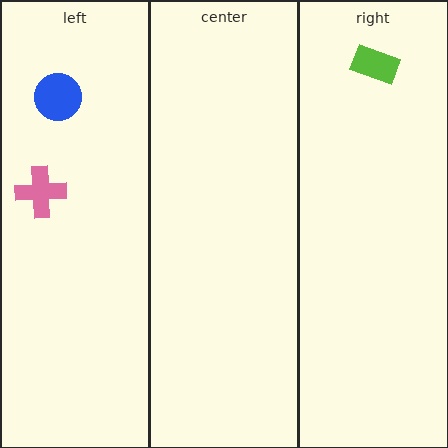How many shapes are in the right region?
1.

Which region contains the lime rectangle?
The right region.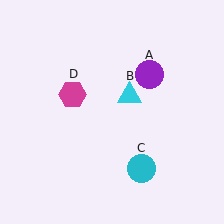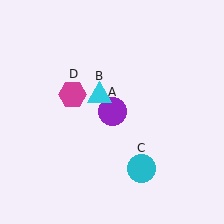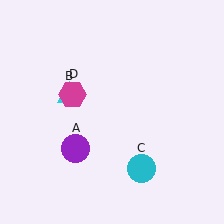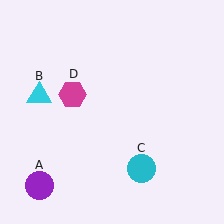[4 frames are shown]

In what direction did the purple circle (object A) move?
The purple circle (object A) moved down and to the left.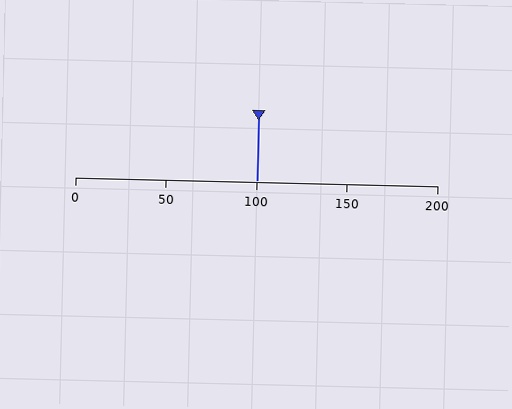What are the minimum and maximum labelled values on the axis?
The axis runs from 0 to 200.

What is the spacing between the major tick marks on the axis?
The major ticks are spaced 50 apart.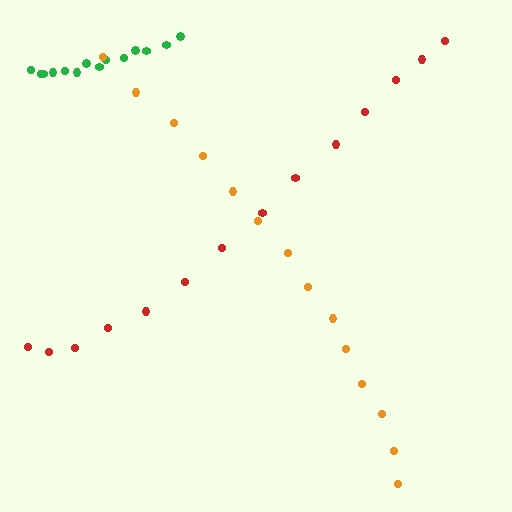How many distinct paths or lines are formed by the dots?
There are 3 distinct paths.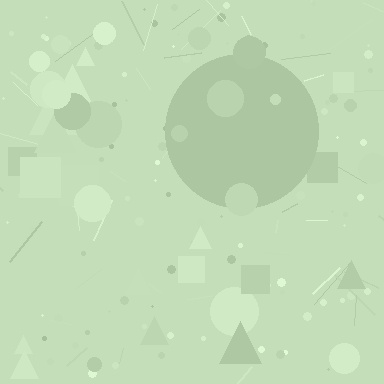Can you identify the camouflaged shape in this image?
The camouflaged shape is a circle.